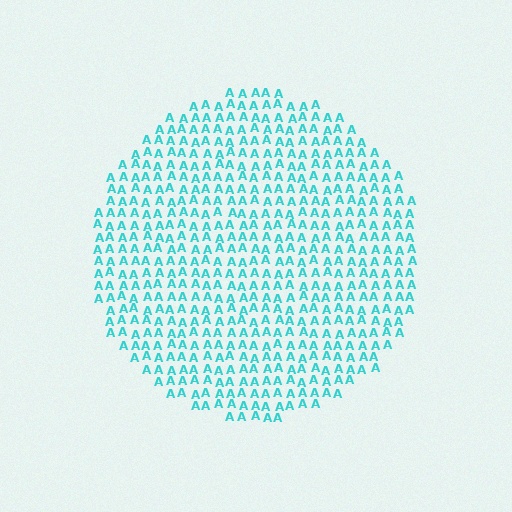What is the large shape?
The large shape is a circle.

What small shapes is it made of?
It is made of small letter A's.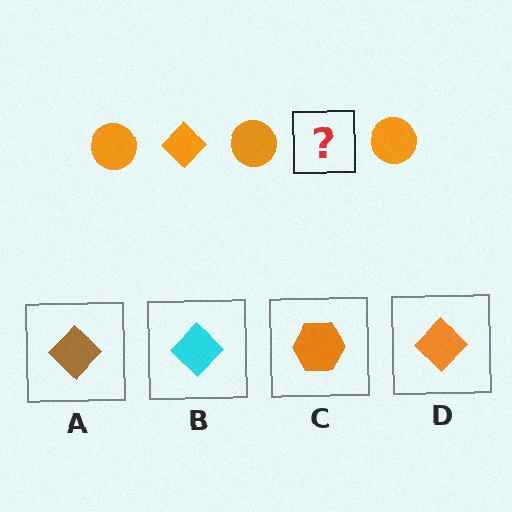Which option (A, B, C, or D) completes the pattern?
D.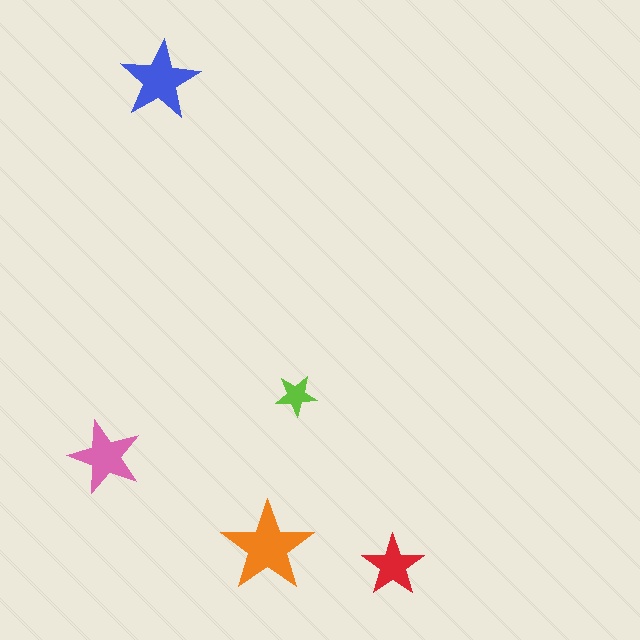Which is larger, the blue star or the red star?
The blue one.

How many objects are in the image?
There are 5 objects in the image.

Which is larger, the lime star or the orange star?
The orange one.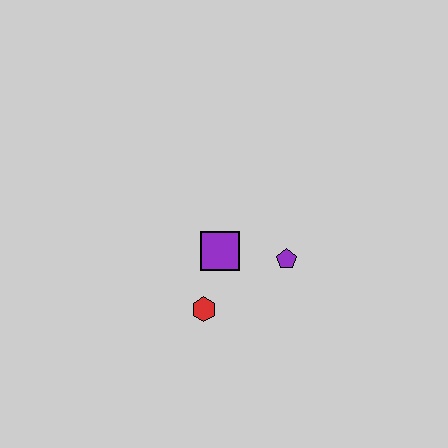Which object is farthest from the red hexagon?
The purple pentagon is farthest from the red hexagon.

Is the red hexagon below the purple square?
Yes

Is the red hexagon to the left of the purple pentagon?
Yes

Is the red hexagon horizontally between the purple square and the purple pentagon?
No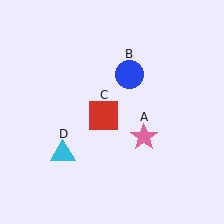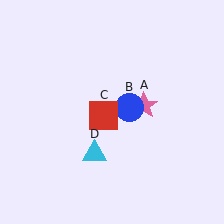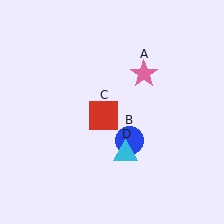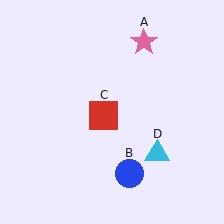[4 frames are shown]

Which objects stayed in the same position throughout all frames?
Red square (object C) remained stationary.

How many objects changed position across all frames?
3 objects changed position: pink star (object A), blue circle (object B), cyan triangle (object D).